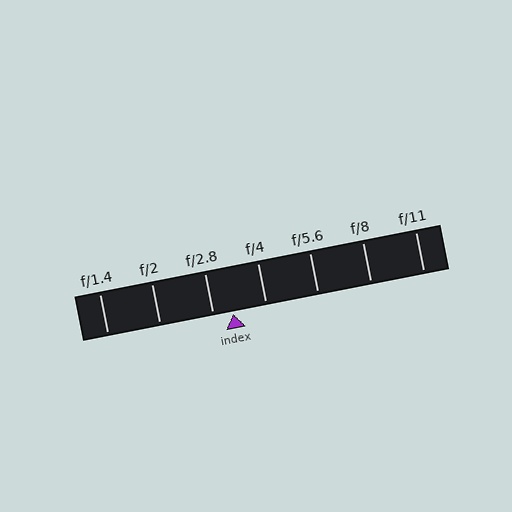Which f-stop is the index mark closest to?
The index mark is closest to f/2.8.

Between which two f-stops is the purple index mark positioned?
The index mark is between f/2.8 and f/4.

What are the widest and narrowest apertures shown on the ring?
The widest aperture shown is f/1.4 and the narrowest is f/11.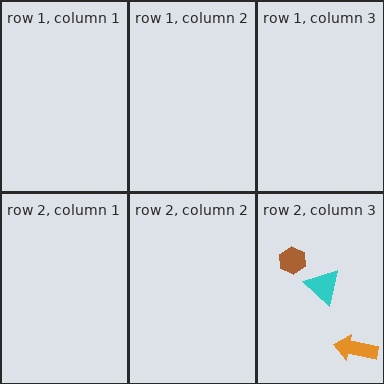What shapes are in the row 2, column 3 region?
The orange arrow, the cyan triangle, the brown hexagon.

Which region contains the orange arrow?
The row 2, column 3 region.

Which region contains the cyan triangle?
The row 2, column 3 region.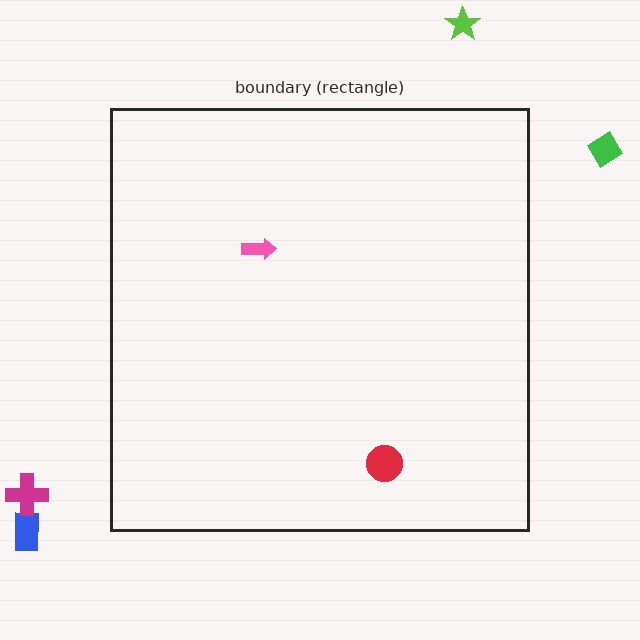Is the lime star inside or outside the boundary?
Outside.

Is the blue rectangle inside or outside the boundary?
Outside.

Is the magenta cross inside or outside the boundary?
Outside.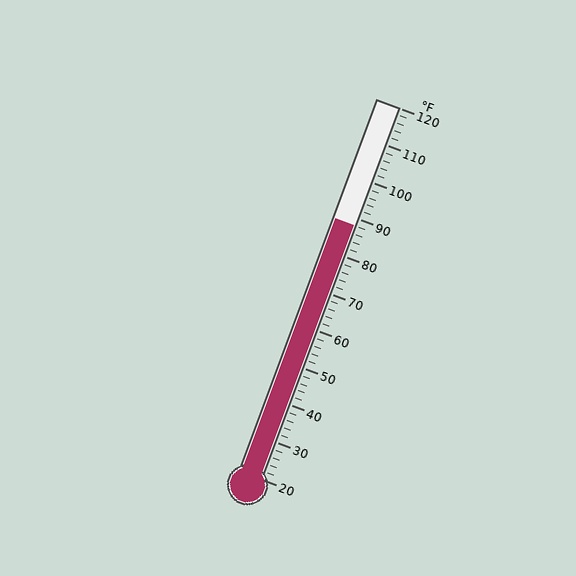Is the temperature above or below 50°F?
The temperature is above 50°F.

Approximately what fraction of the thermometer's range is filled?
The thermometer is filled to approximately 70% of its range.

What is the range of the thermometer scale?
The thermometer scale ranges from 20°F to 120°F.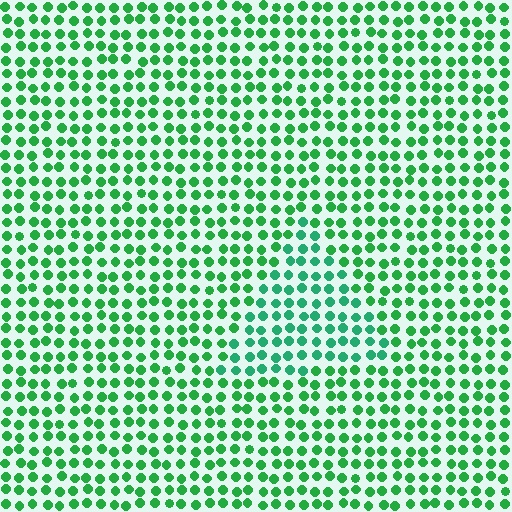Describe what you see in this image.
The image is filled with small green elements in a uniform arrangement. A triangle-shaped region is visible where the elements are tinted to a slightly different hue, forming a subtle color boundary.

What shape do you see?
I see a triangle.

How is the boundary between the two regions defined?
The boundary is defined purely by a slight shift in hue (about 21 degrees). Spacing, size, and orientation are identical on both sides.